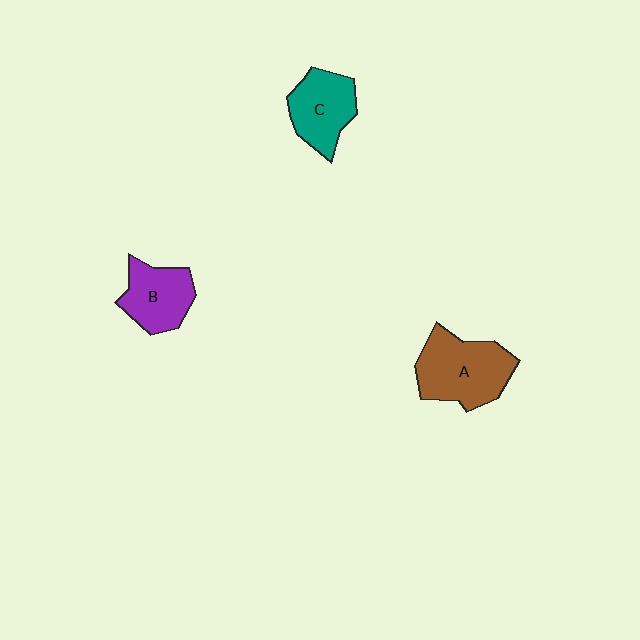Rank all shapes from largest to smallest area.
From largest to smallest: A (brown), C (teal), B (purple).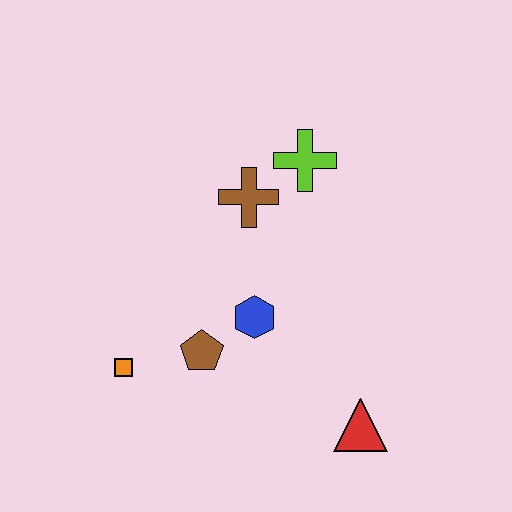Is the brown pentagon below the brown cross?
Yes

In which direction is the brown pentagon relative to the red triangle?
The brown pentagon is to the left of the red triangle.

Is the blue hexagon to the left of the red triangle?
Yes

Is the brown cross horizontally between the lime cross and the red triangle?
No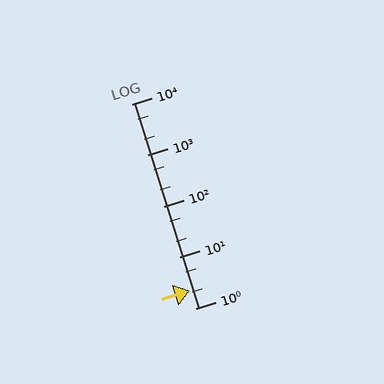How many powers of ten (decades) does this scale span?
The scale spans 4 decades, from 1 to 10000.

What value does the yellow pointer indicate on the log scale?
The pointer indicates approximately 2.2.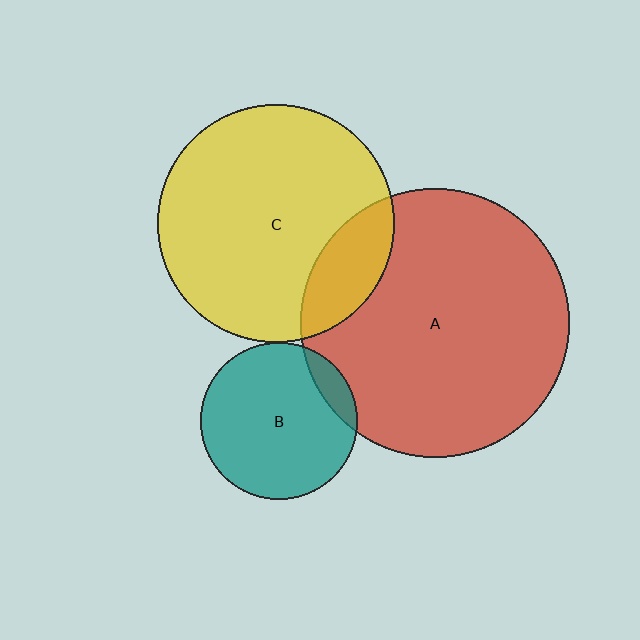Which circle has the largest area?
Circle A (red).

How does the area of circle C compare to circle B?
Approximately 2.3 times.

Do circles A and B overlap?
Yes.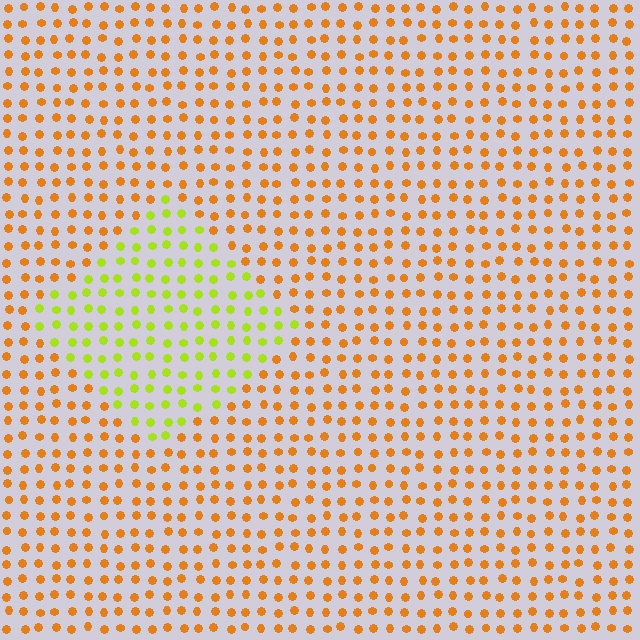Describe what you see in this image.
The image is filled with small orange elements in a uniform arrangement. A diamond-shaped region is visible where the elements are tinted to a slightly different hue, forming a subtle color boundary.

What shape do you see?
I see a diamond.